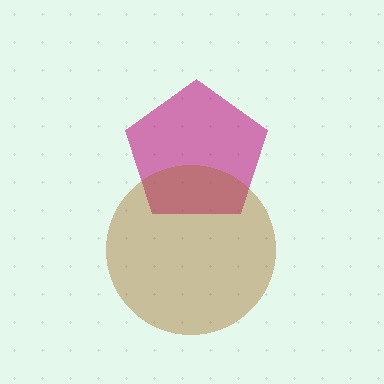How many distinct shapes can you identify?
There are 2 distinct shapes: a magenta pentagon, a brown circle.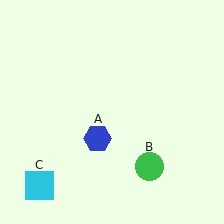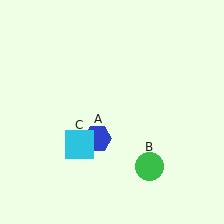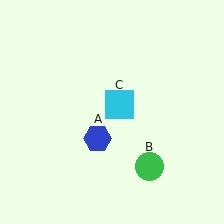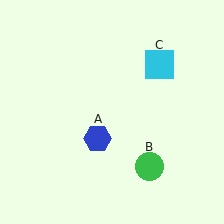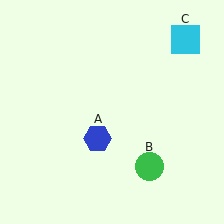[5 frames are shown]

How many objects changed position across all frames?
1 object changed position: cyan square (object C).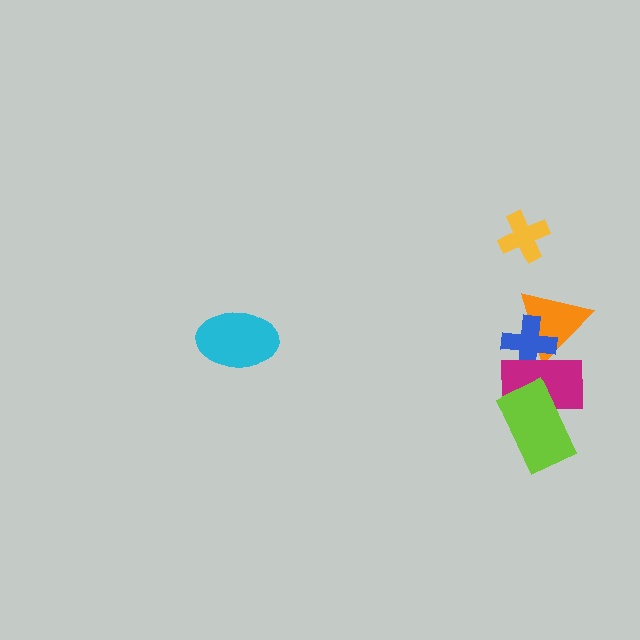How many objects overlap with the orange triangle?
2 objects overlap with the orange triangle.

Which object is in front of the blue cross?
The magenta rectangle is in front of the blue cross.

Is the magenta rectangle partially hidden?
Yes, it is partially covered by another shape.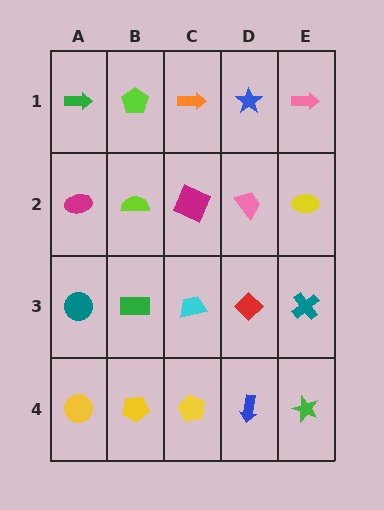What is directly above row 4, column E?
A teal cross.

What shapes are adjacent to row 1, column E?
A yellow ellipse (row 2, column E), a blue star (row 1, column D).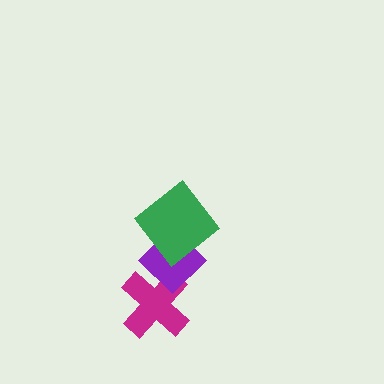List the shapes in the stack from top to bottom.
From top to bottom: the green diamond, the purple diamond, the magenta cross.